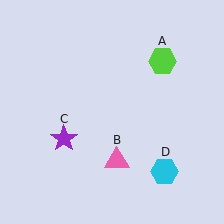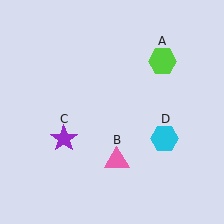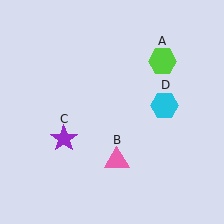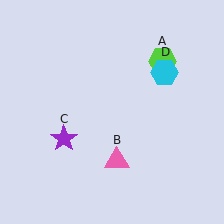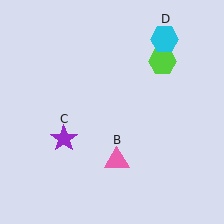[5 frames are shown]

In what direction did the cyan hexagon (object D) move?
The cyan hexagon (object D) moved up.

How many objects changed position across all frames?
1 object changed position: cyan hexagon (object D).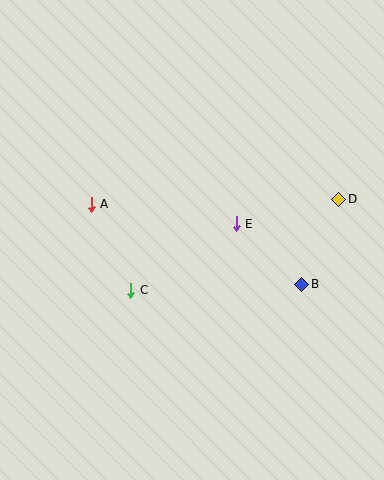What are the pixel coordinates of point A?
Point A is at (91, 204).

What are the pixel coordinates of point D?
Point D is at (338, 199).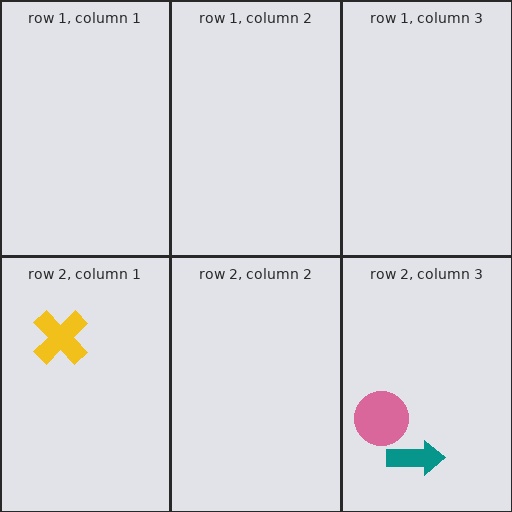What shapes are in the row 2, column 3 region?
The teal arrow, the pink circle.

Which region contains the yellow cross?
The row 2, column 1 region.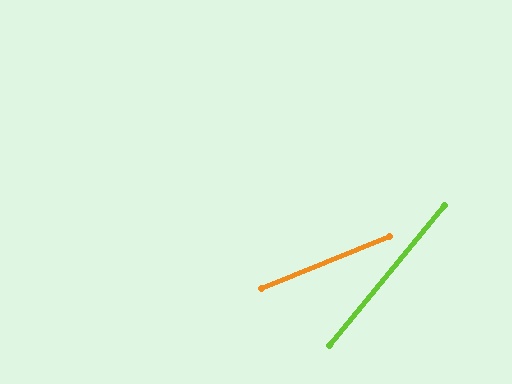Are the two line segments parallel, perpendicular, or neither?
Neither parallel nor perpendicular — they differ by about 29°.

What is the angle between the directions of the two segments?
Approximately 29 degrees.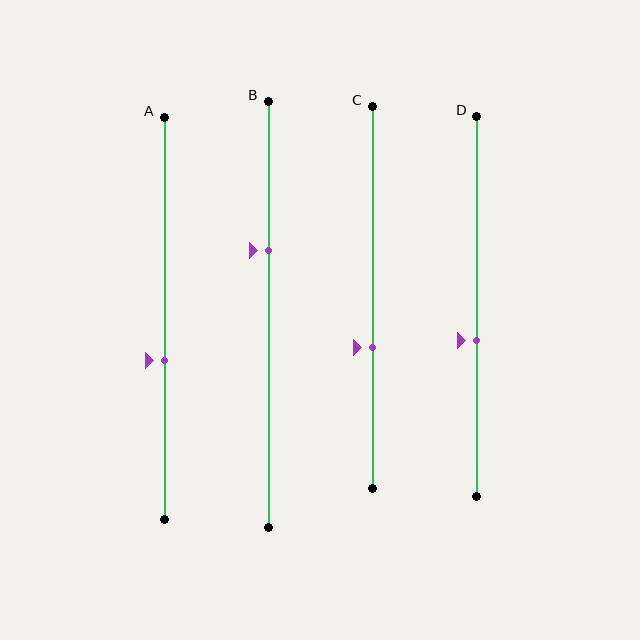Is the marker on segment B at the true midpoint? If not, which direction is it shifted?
No, the marker on segment B is shifted upward by about 15% of the segment length.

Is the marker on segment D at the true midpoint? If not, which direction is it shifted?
No, the marker on segment D is shifted downward by about 9% of the segment length.